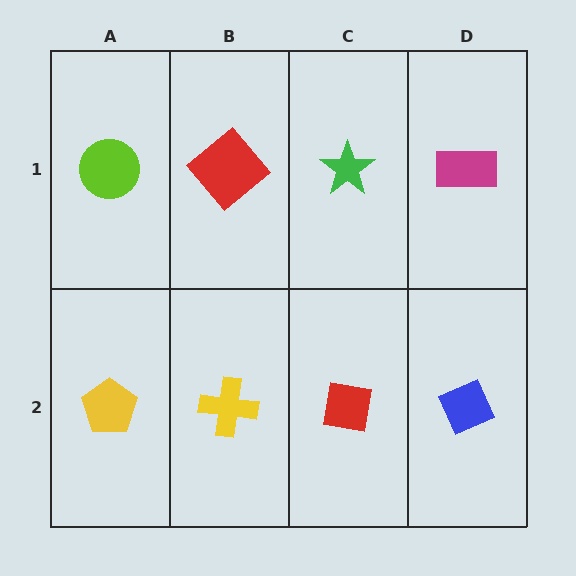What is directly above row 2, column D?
A magenta rectangle.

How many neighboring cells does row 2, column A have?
2.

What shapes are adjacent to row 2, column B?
A red diamond (row 1, column B), a yellow pentagon (row 2, column A), a red square (row 2, column C).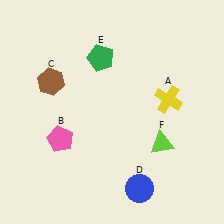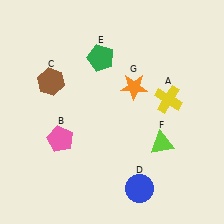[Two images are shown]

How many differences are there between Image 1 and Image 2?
There is 1 difference between the two images.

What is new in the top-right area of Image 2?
An orange star (G) was added in the top-right area of Image 2.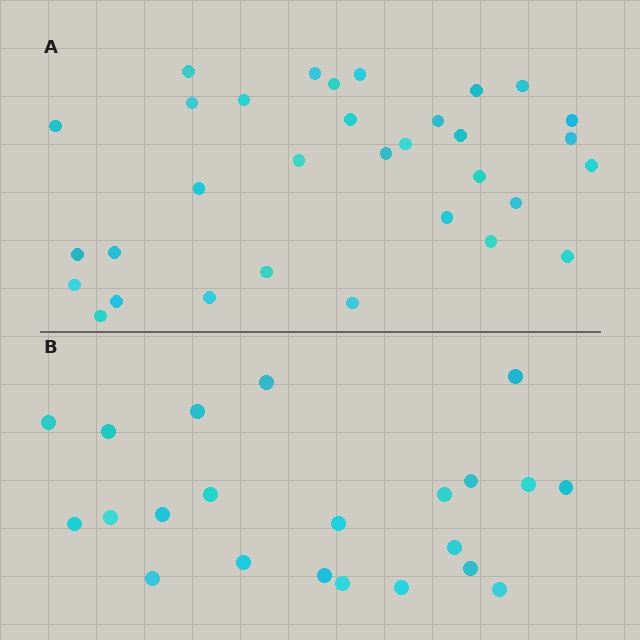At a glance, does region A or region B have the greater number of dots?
Region A (the top region) has more dots.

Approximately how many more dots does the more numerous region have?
Region A has roughly 10 or so more dots than region B.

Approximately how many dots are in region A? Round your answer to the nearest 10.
About 30 dots. (The exact count is 32, which rounds to 30.)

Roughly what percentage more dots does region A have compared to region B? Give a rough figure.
About 45% more.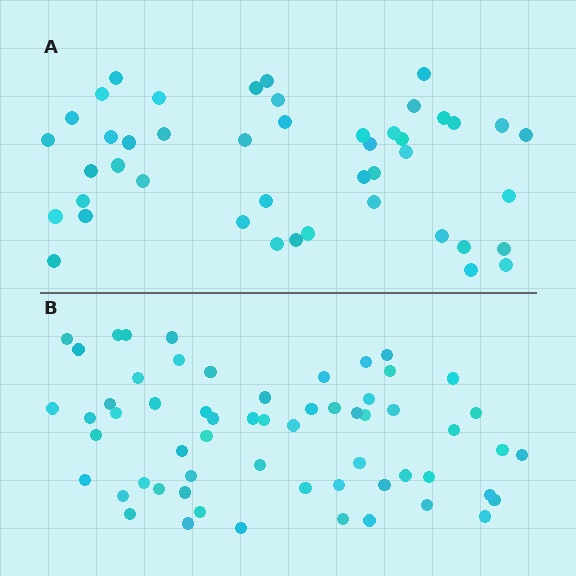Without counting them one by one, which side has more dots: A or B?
Region B (the bottom region) has more dots.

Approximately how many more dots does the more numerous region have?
Region B has approximately 15 more dots than region A.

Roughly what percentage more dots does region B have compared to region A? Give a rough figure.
About 35% more.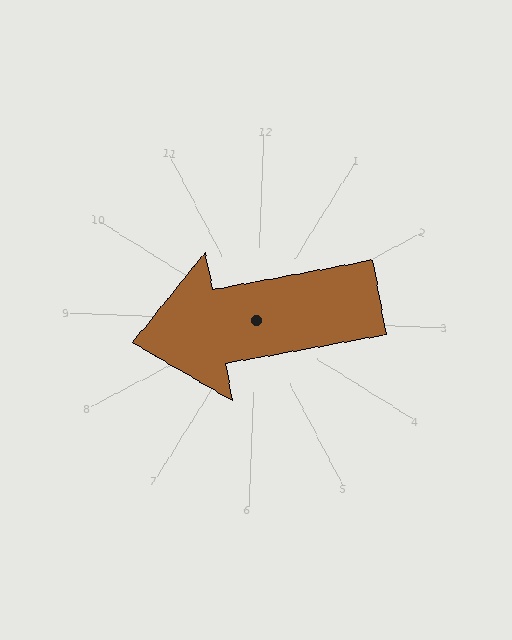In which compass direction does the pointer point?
West.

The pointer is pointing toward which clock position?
Roughly 9 o'clock.